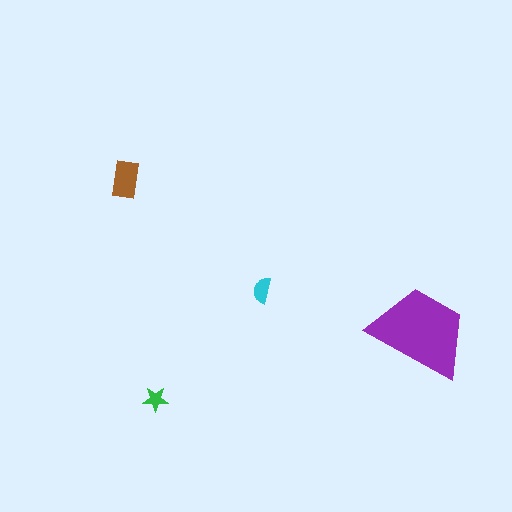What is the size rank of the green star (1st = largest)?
4th.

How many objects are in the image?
There are 4 objects in the image.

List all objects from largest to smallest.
The purple trapezoid, the brown rectangle, the cyan semicircle, the green star.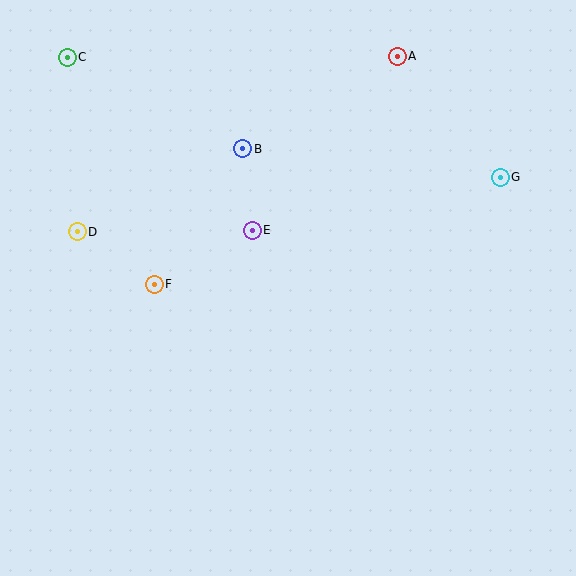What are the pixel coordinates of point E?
Point E is at (252, 230).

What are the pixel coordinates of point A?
Point A is at (397, 56).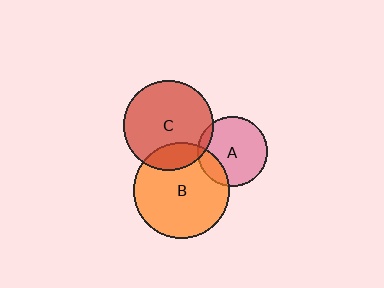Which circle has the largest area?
Circle B (orange).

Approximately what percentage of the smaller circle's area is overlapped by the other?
Approximately 20%.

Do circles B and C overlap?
Yes.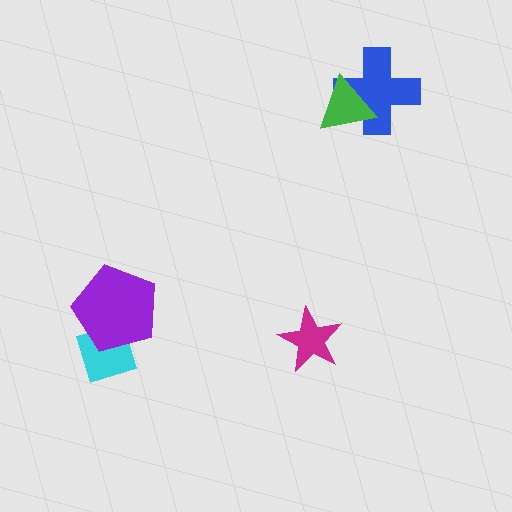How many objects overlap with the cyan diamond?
1 object overlaps with the cyan diamond.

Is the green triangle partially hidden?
No, no other shape covers it.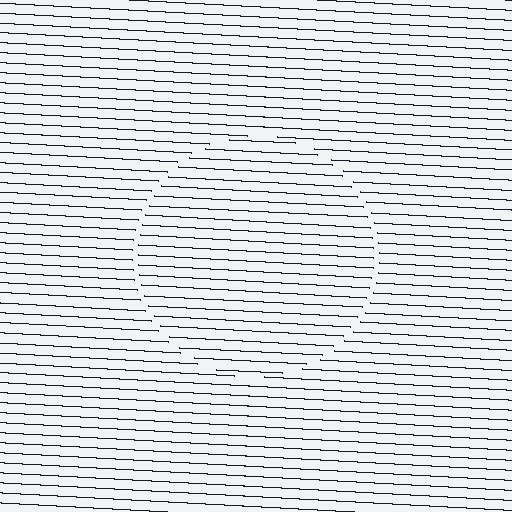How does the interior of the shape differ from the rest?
The interior of the shape contains the same grating, shifted by half a period — the contour is defined by the phase discontinuity where line-ends from the inner and outer gratings abut.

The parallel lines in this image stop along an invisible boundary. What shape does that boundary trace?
An illusory circle. The interior of the shape contains the same grating, shifted by half a period — the contour is defined by the phase discontinuity where line-ends from the inner and outer gratings abut.